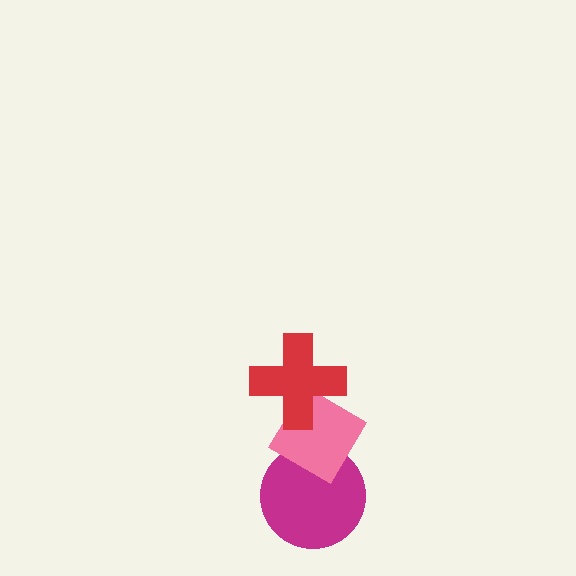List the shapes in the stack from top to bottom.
From top to bottom: the red cross, the pink diamond, the magenta circle.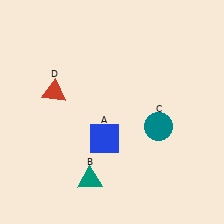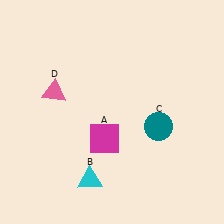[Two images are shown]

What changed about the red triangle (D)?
In Image 1, D is red. In Image 2, it changed to pink.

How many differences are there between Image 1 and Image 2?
There are 3 differences between the two images.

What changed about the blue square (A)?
In Image 1, A is blue. In Image 2, it changed to magenta.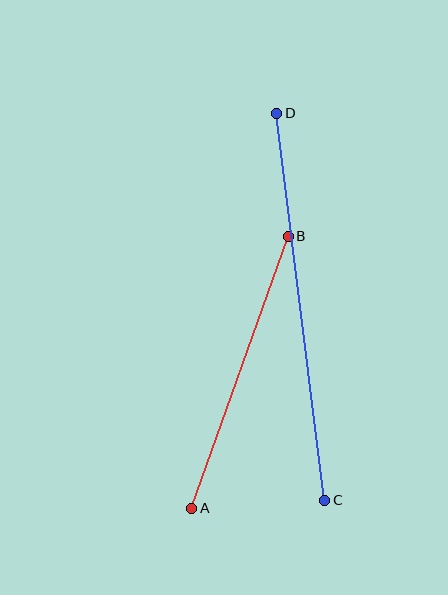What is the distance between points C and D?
The distance is approximately 390 pixels.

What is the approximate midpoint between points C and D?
The midpoint is at approximately (301, 307) pixels.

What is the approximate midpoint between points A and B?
The midpoint is at approximately (240, 372) pixels.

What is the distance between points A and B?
The distance is approximately 288 pixels.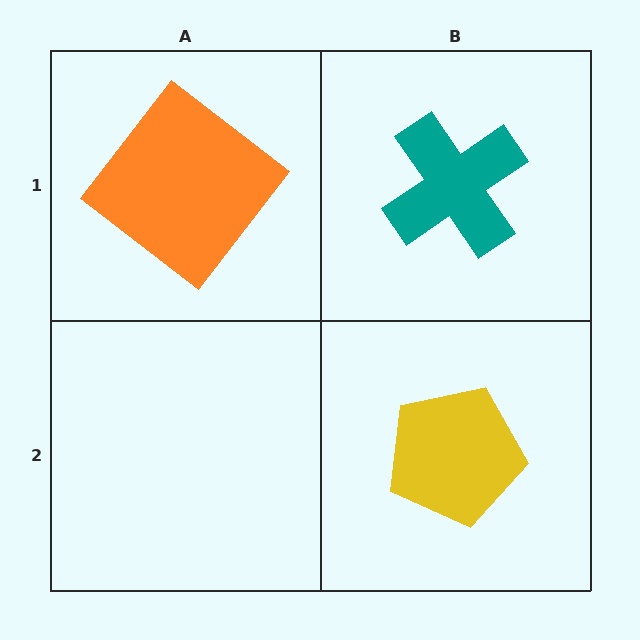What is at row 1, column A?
An orange diamond.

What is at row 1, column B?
A teal cross.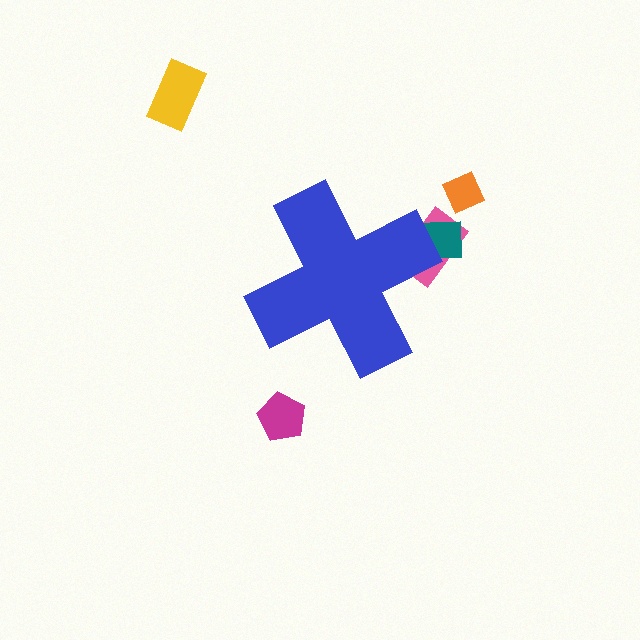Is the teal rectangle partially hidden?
Yes, the teal rectangle is partially hidden behind the blue cross.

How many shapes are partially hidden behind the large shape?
2 shapes are partially hidden.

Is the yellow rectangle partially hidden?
No, the yellow rectangle is fully visible.